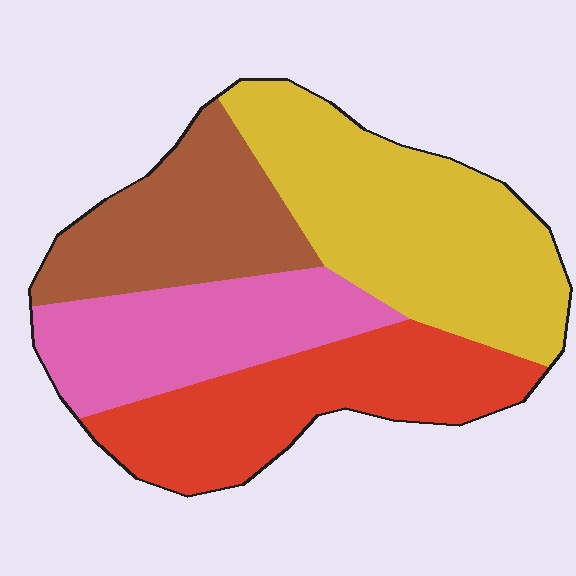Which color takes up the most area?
Yellow, at roughly 35%.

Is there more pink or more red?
Red.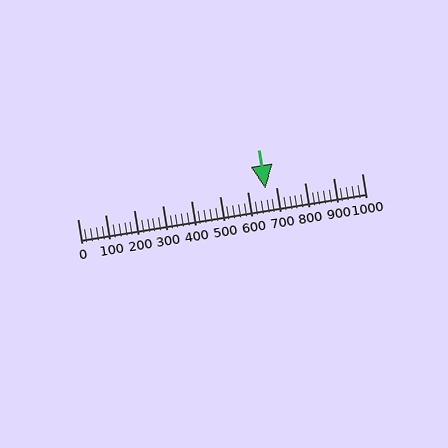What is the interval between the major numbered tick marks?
The major tick marks are spaced 100 units apart.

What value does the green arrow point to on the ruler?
The green arrow points to approximately 662.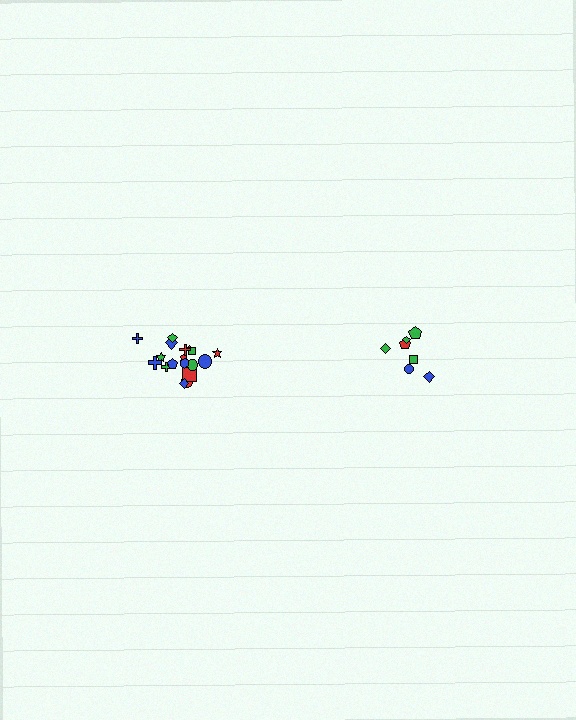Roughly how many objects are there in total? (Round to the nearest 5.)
Roughly 25 objects in total.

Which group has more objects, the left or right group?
The left group.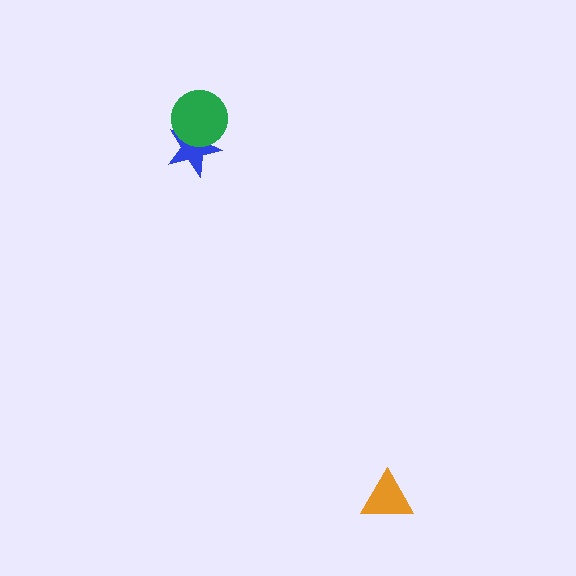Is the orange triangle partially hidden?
No, no other shape covers it.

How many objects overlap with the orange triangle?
0 objects overlap with the orange triangle.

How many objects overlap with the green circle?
1 object overlaps with the green circle.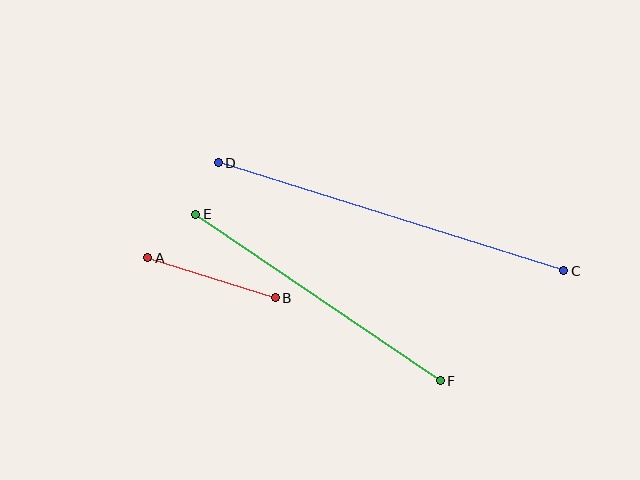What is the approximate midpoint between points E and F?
The midpoint is at approximately (318, 297) pixels.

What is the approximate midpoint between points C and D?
The midpoint is at approximately (391, 217) pixels.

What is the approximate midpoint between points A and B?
The midpoint is at approximately (212, 278) pixels.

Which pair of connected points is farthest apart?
Points C and D are farthest apart.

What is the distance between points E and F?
The distance is approximately 296 pixels.